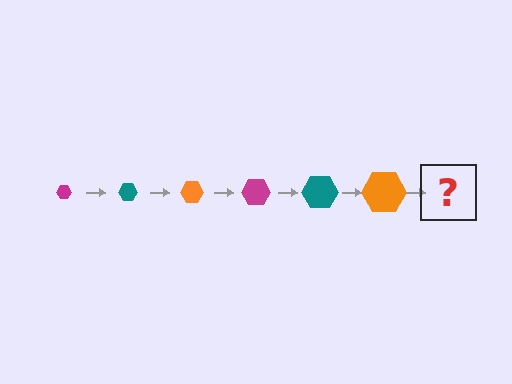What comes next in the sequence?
The next element should be a magenta hexagon, larger than the previous one.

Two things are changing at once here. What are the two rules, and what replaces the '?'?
The two rules are that the hexagon grows larger each step and the color cycles through magenta, teal, and orange. The '?' should be a magenta hexagon, larger than the previous one.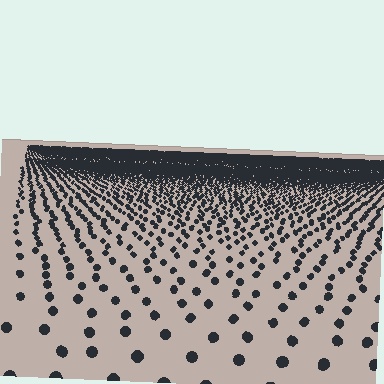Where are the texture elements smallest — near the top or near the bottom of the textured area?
Near the top.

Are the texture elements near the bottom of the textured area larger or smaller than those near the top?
Larger. Near the bottom, elements are closer to the viewer and appear at a bigger on-screen size.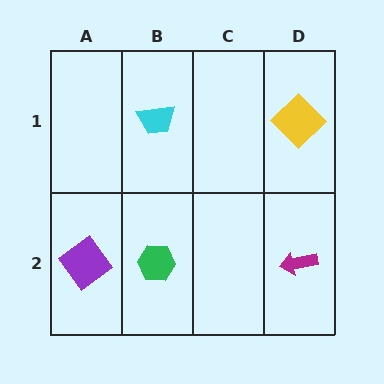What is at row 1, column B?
A cyan trapezoid.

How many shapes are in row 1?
2 shapes.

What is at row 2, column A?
A purple diamond.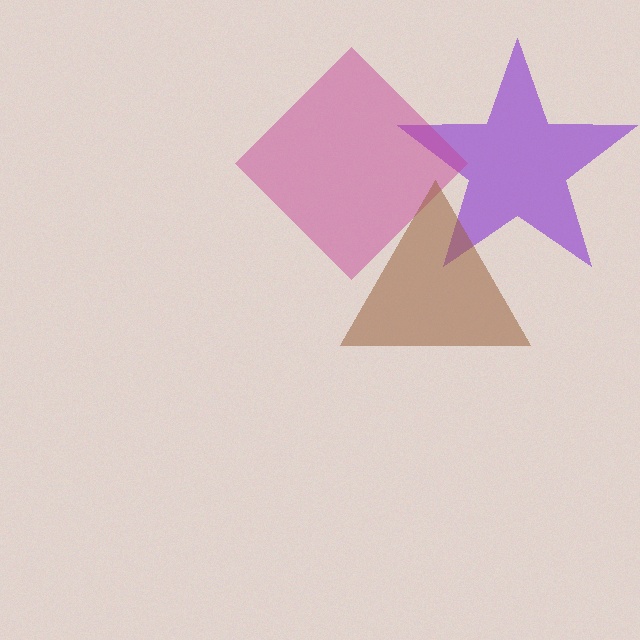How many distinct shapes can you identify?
There are 3 distinct shapes: a purple star, a magenta diamond, a brown triangle.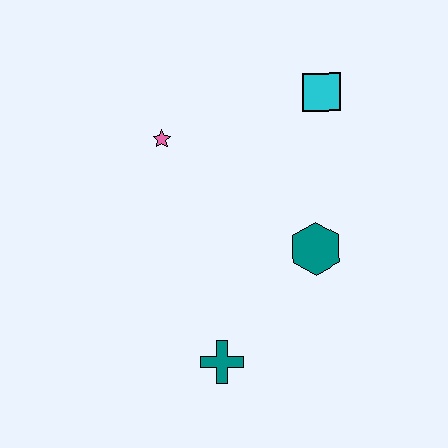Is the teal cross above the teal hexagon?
No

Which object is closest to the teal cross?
The teal hexagon is closest to the teal cross.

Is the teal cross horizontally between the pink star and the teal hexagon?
Yes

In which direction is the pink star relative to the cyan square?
The pink star is to the left of the cyan square.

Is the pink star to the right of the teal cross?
No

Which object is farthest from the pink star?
The teal cross is farthest from the pink star.